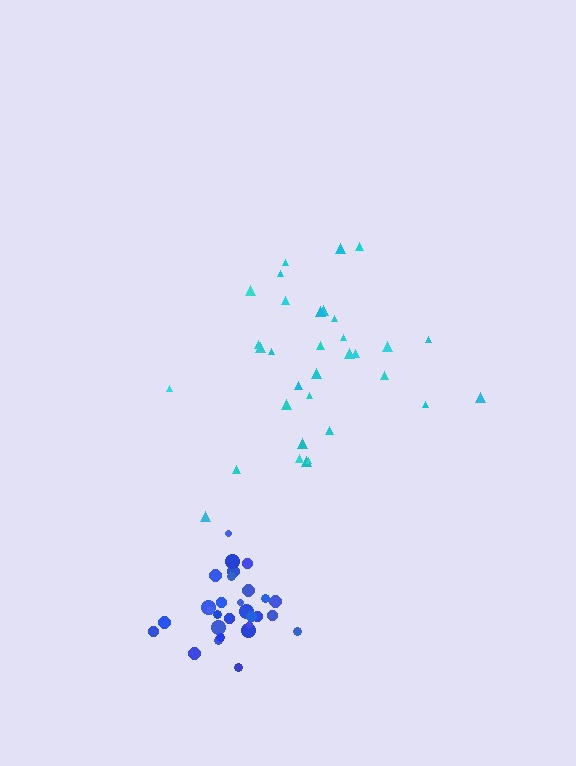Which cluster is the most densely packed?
Blue.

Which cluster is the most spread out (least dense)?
Cyan.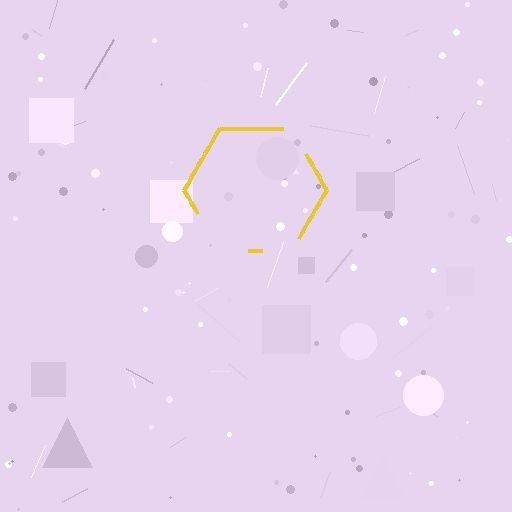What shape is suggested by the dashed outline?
The dashed outline suggests a hexagon.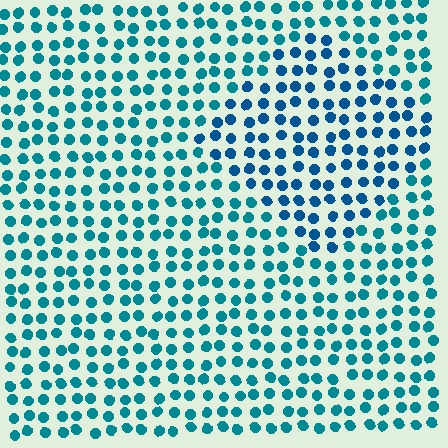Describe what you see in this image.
The image is filled with small teal elements in a uniform arrangement. A diamond-shaped region is visible where the elements are tinted to a slightly different hue, forming a subtle color boundary.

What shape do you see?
I see a diamond.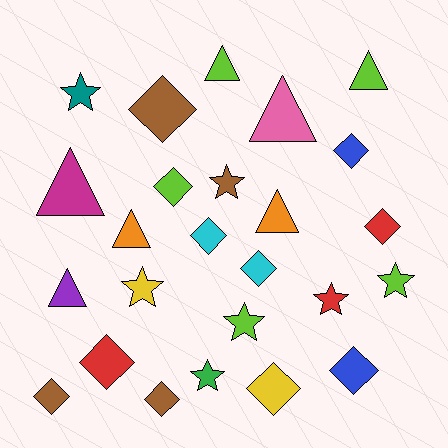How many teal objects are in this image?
There is 1 teal object.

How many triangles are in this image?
There are 7 triangles.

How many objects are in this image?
There are 25 objects.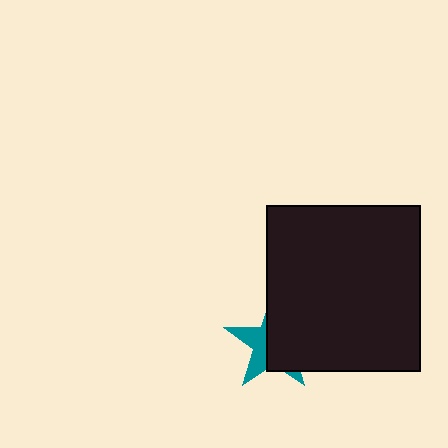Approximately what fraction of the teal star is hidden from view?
Roughly 62% of the teal star is hidden behind the black rectangle.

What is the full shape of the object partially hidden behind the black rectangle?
The partially hidden object is a teal star.